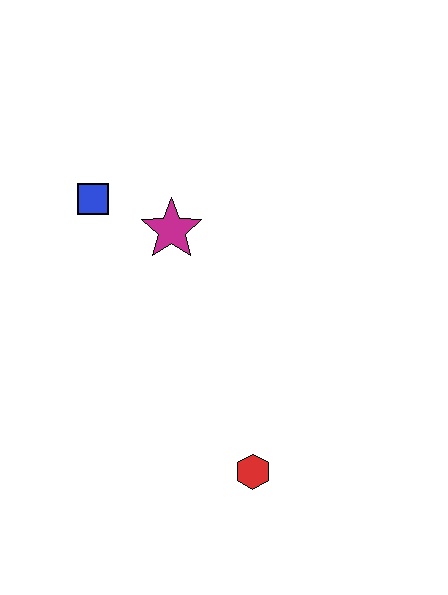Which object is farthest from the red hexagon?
The blue square is farthest from the red hexagon.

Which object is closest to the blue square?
The magenta star is closest to the blue square.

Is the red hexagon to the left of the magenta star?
No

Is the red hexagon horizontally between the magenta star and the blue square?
No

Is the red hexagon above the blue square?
No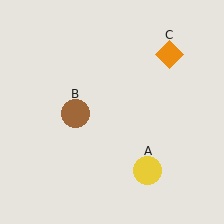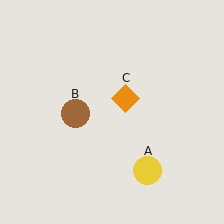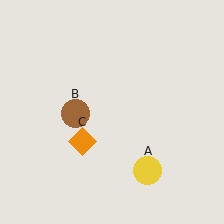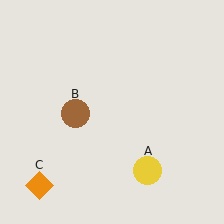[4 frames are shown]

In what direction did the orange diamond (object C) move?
The orange diamond (object C) moved down and to the left.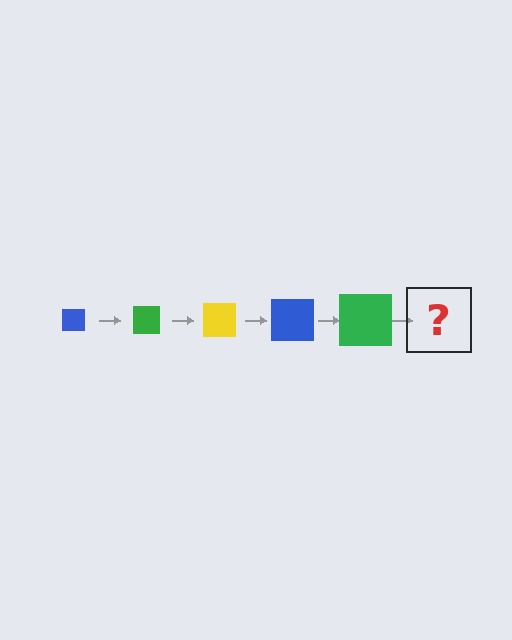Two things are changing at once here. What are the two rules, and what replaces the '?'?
The two rules are that the square grows larger each step and the color cycles through blue, green, and yellow. The '?' should be a yellow square, larger than the previous one.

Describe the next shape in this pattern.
It should be a yellow square, larger than the previous one.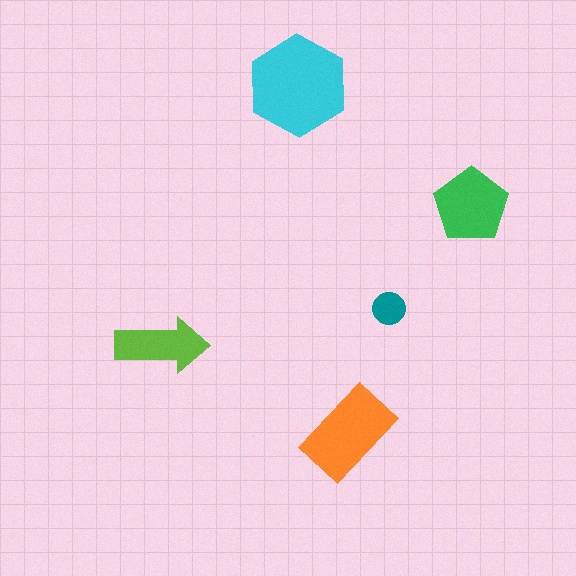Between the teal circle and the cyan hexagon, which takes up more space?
The cyan hexagon.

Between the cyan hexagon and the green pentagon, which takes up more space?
The cyan hexagon.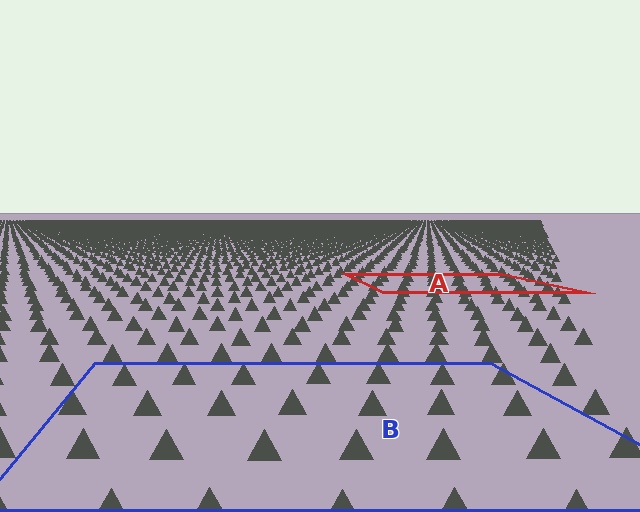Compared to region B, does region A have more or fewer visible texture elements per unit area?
Region A has more texture elements per unit area — they are packed more densely because it is farther away.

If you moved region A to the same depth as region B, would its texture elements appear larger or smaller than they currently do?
They would appear larger. At a closer depth, the same texture elements are projected at a bigger on-screen size.